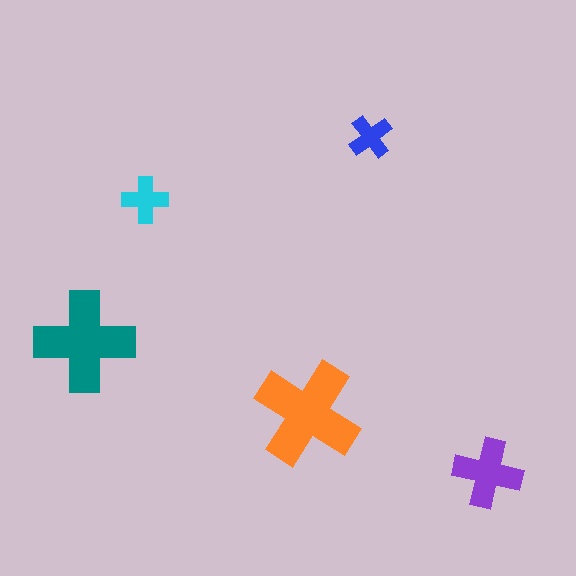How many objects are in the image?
There are 5 objects in the image.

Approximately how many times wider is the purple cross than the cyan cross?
About 1.5 times wider.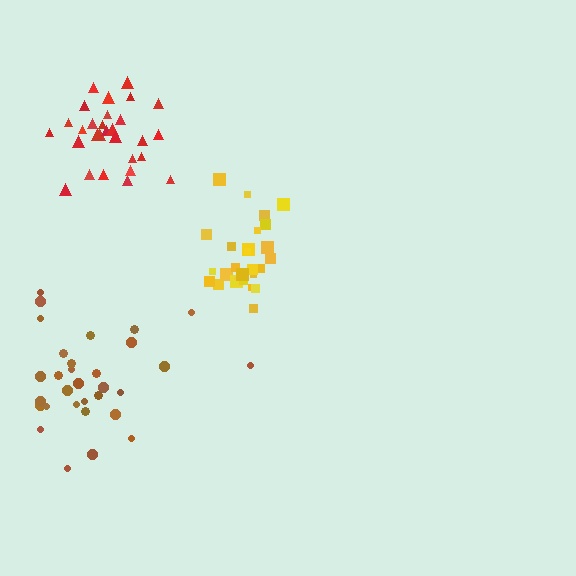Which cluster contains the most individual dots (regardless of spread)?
Brown (31).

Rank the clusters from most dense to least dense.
yellow, red, brown.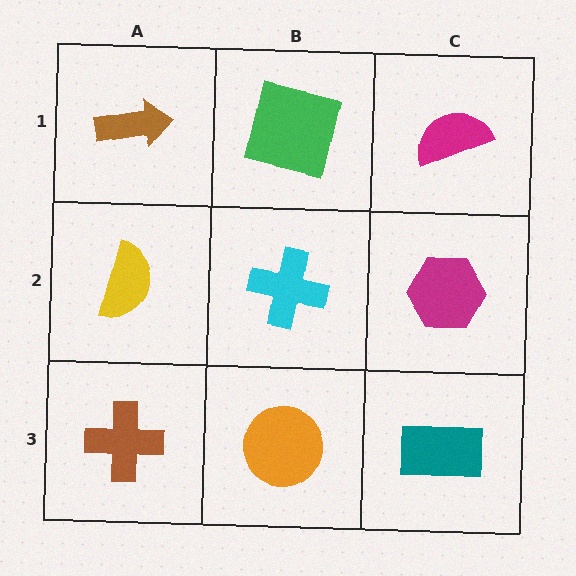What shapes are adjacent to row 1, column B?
A cyan cross (row 2, column B), a brown arrow (row 1, column A), a magenta semicircle (row 1, column C).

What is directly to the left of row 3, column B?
A brown cross.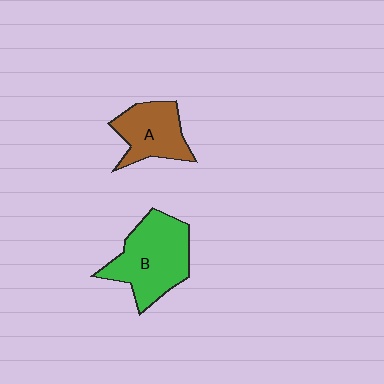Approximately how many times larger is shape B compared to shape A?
Approximately 1.5 times.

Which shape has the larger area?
Shape B (green).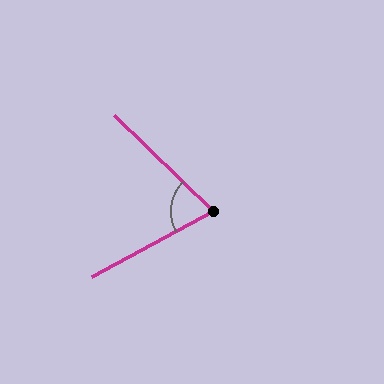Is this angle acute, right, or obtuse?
It is acute.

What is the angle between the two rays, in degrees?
Approximately 73 degrees.